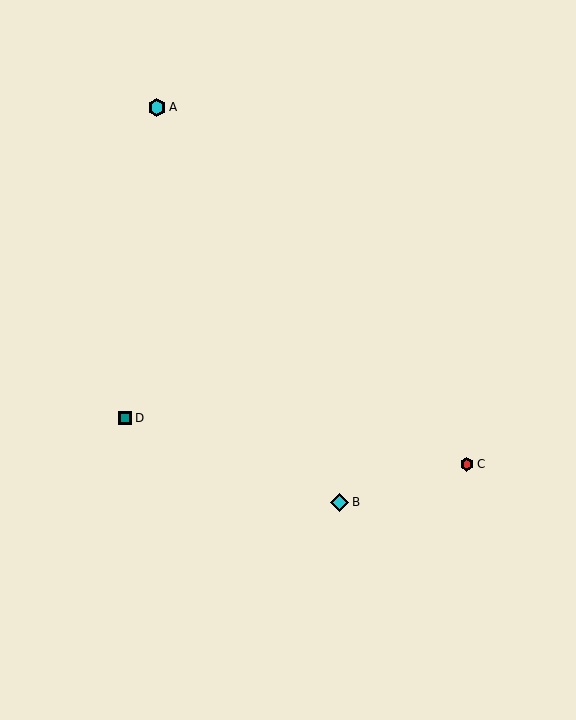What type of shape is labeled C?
Shape C is a red hexagon.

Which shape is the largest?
The cyan hexagon (labeled A) is the largest.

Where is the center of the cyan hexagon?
The center of the cyan hexagon is at (157, 107).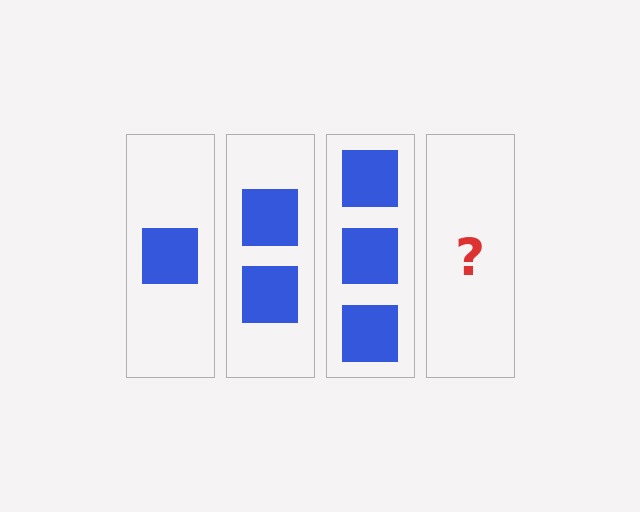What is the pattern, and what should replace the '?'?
The pattern is that each step adds one more square. The '?' should be 4 squares.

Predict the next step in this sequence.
The next step is 4 squares.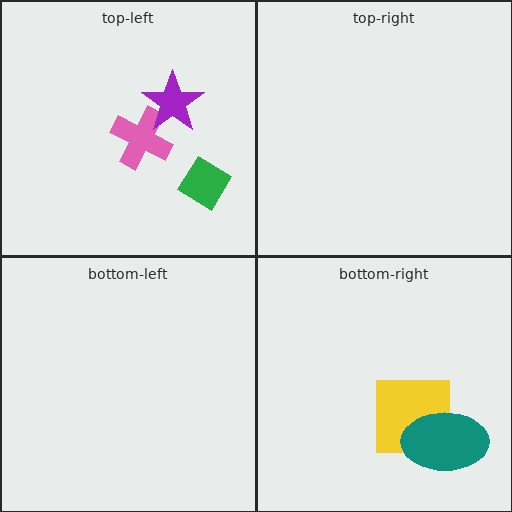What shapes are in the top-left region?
The green diamond, the pink cross, the purple star.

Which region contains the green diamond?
The top-left region.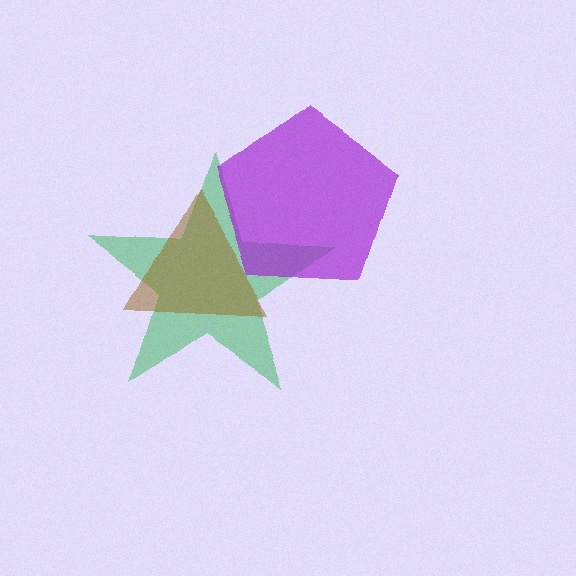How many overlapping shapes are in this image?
There are 3 overlapping shapes in the image.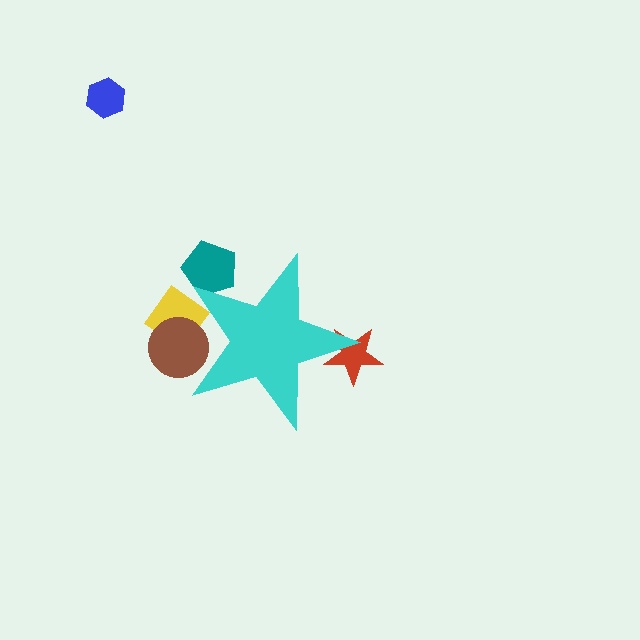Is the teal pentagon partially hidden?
Yes, the teal pentagon is partially hidden behind the cyan star.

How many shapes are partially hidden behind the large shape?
4 shapes are partially hidden.